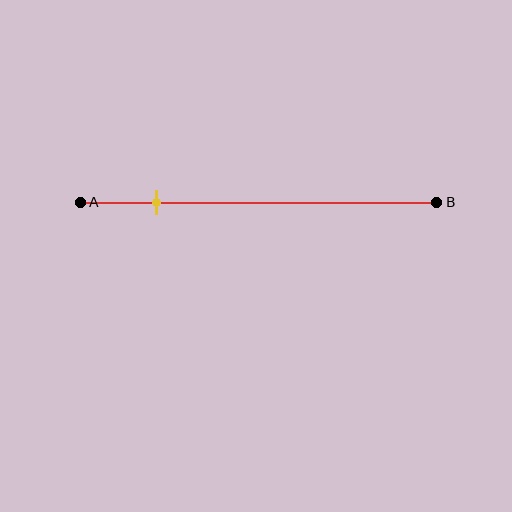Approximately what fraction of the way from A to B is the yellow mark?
The yellow mark is approximately 20% of the way from A to B.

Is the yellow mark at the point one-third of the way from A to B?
No, the mark is at about 20% from A, not at the 33% one-third point.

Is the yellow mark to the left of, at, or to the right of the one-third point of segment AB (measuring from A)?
The yellow mark is to the left of the one-third point of segment AB.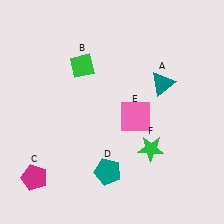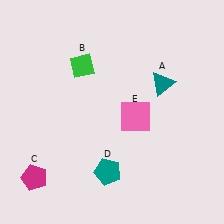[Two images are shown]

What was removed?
The green star (F) was removed in Image 2.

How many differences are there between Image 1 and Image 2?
There is 1 difference between the two images.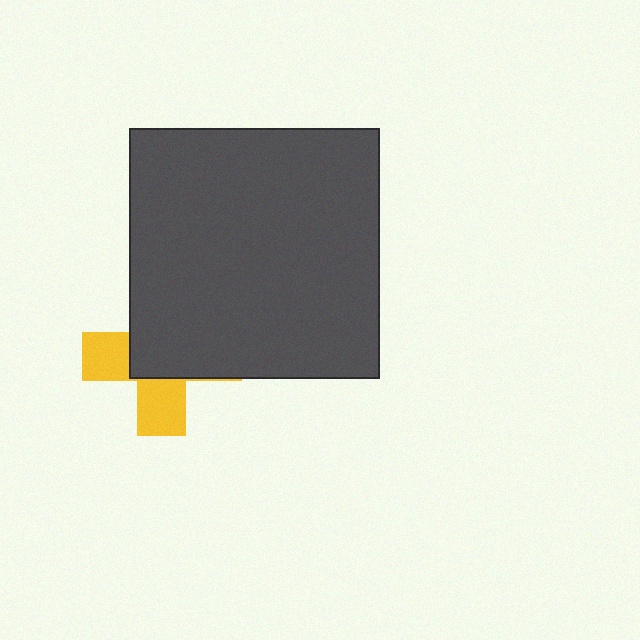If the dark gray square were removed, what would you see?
You would see the complete yellow cross.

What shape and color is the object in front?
The object in front is a dark gray square.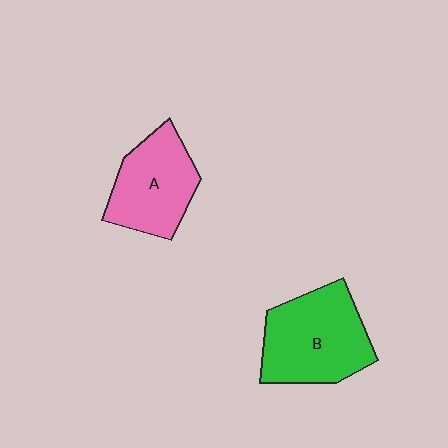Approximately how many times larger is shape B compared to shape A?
Approximately 1.2 times.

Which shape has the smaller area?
Shape A (pink).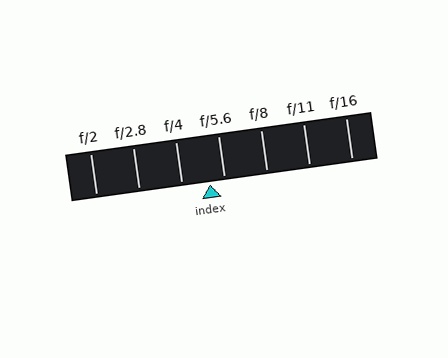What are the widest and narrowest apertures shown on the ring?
The widest aperture shown is f/2 and the narrowest is f/16.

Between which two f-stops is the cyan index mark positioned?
The index mark is between f/4 and f/5.6.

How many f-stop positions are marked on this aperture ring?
There are 7 f-stop positions marked.